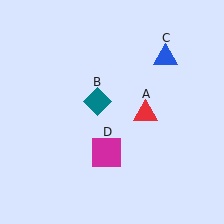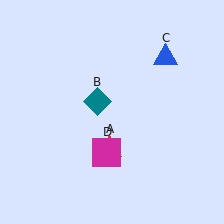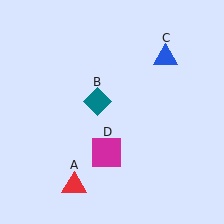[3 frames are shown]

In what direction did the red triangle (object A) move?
The red triangle (object A) moved down and to the left.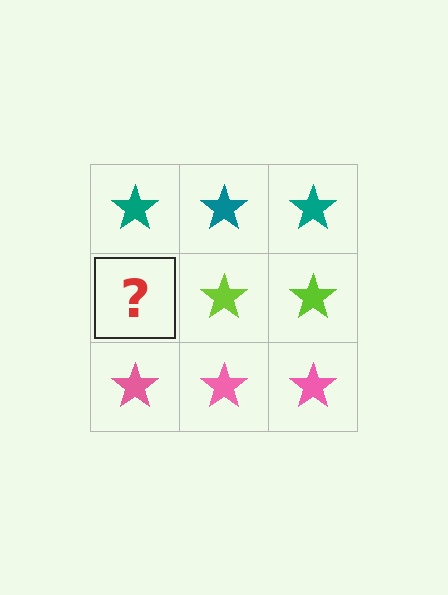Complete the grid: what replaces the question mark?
The question mark should be replaced with a lime star.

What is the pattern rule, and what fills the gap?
The rule is that each row has a consistent color. The gap should be filled with a lime star.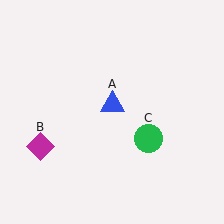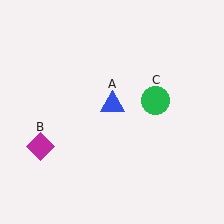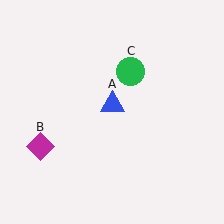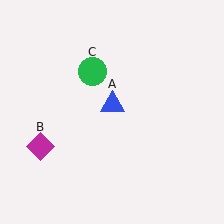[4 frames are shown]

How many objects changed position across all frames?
1 object changed position: green circle (object C).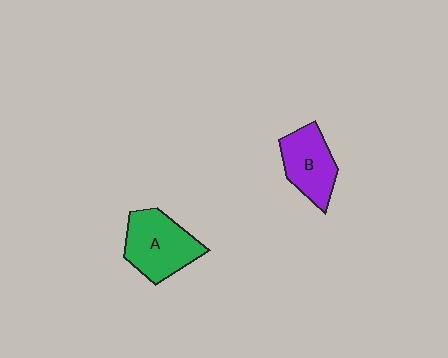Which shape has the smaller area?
Shape B (purple).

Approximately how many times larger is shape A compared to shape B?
Approximately 1.2 times.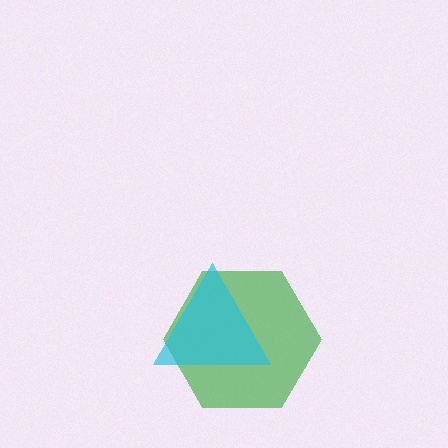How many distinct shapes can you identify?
There are 2 distinct shapes: a green hexagon, a cyan triangle.